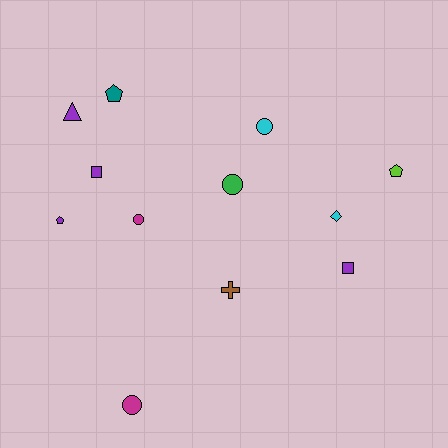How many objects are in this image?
There are 12 objects.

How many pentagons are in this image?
There are 3 pentagons.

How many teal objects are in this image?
There is 1 teal object.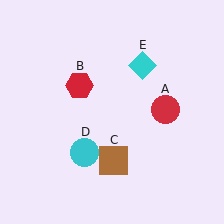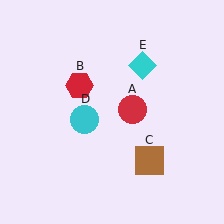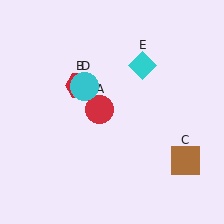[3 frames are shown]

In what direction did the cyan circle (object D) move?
The cyan circle (object D) moved up.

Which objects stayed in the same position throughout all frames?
Red hexagon (object B) and cyan diamond (object E) remained stationary.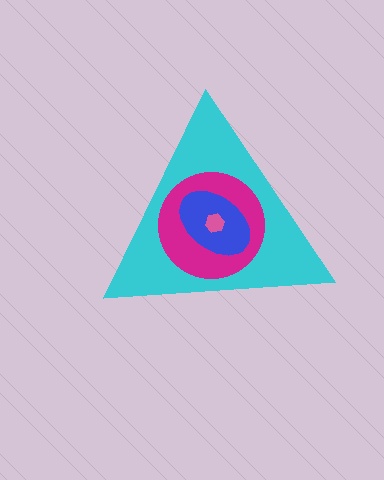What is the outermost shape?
The cyan triangle.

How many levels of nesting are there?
4.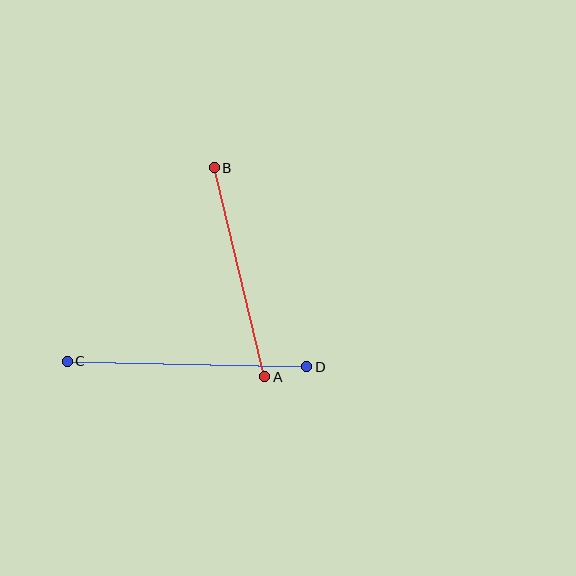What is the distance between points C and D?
The distance is approximately 239 pixels.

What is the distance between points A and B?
The distance is approximately 215 pixels.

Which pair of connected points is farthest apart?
Points C and D are farthest apart.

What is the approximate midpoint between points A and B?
The midpoint is at approximately (239, 272) pixels.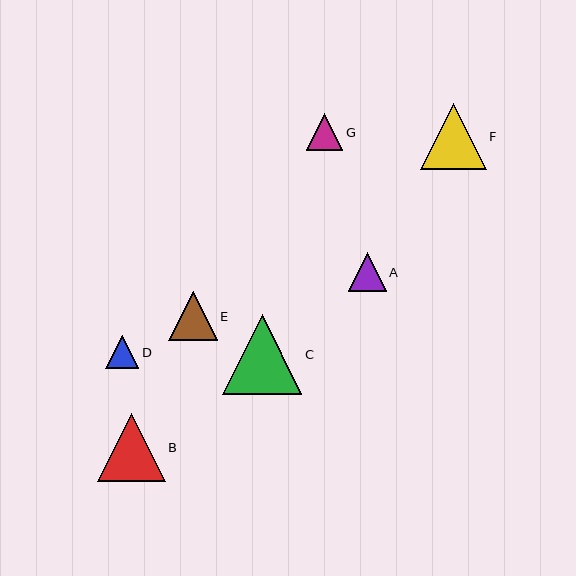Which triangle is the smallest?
Triangle D is the smallest with a size of approximately 33 pixels.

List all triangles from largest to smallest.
From largest to smallest: C, B, F, E, A, G, D.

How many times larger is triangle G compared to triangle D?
Triangle G is approximately 1.1 times the size of triangle D.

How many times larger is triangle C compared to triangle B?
Triangle C is approximately 1.2 times the size of triangle B.